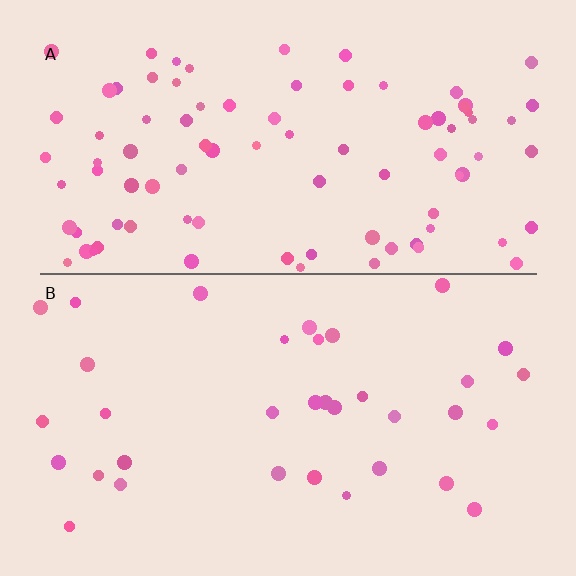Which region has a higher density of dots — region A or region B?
A (the top).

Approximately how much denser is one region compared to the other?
Approximately 2.6× — region A over region B.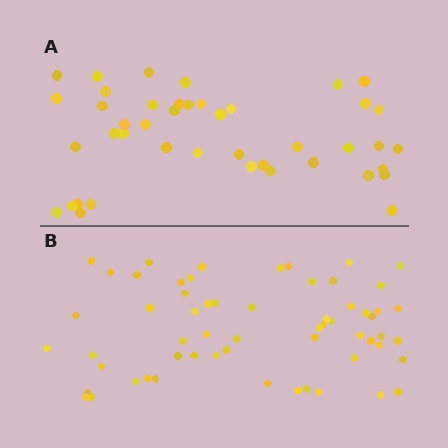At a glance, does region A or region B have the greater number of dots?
Region B (the bottom region) has more dots.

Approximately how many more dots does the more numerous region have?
Region B has approximately 15 more dots than region A.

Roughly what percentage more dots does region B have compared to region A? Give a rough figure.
About 40% more.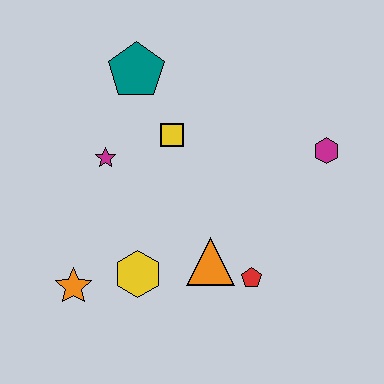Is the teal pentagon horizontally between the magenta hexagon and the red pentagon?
No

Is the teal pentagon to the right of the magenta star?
Yes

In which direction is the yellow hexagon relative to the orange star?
The yellow hexagon is to the right of the orange star.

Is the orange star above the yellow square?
No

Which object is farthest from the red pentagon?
The teal pentagon is farthest from the red pentagon.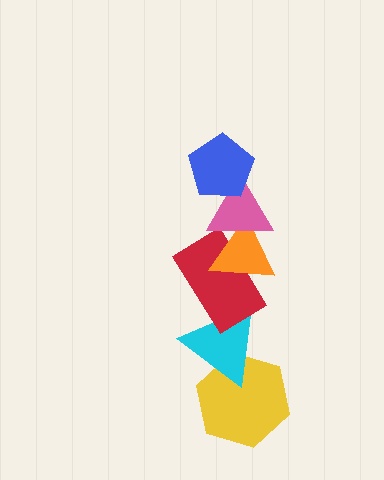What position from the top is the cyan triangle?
The cyan triangle is 5th from the top.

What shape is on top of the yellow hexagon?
The cyan triangle is on top of the yellow hexagon.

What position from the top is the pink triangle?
The pink triangle is 2nd from the top.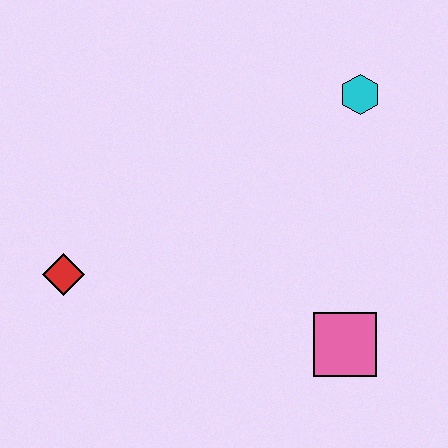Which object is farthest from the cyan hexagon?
The red diamond is farthest from the cyan hexagon.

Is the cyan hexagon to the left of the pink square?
No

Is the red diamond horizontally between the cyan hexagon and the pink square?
No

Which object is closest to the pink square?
The cyan hexagon is closest to the pink square.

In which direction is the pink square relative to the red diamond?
The pink square is to the right of the red diamond.